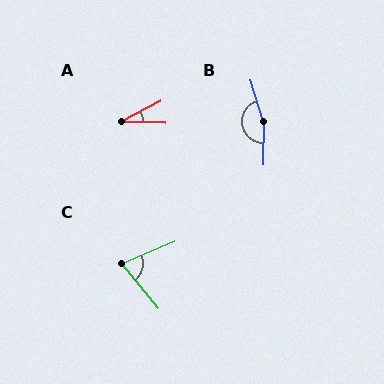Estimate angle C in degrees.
Approximately 74 degrees.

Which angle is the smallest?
A, at approximately 30 degrees.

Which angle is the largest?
B, at approximately 163 degrees.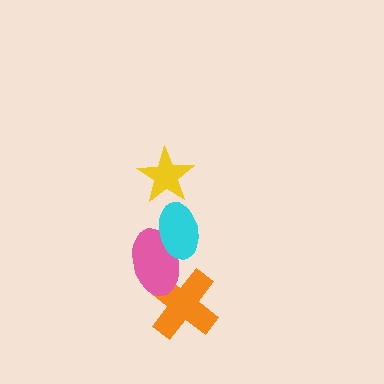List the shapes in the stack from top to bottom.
From top to bottom: the yellow star, the cyan ellipse, the pink ellipse, the orange cross.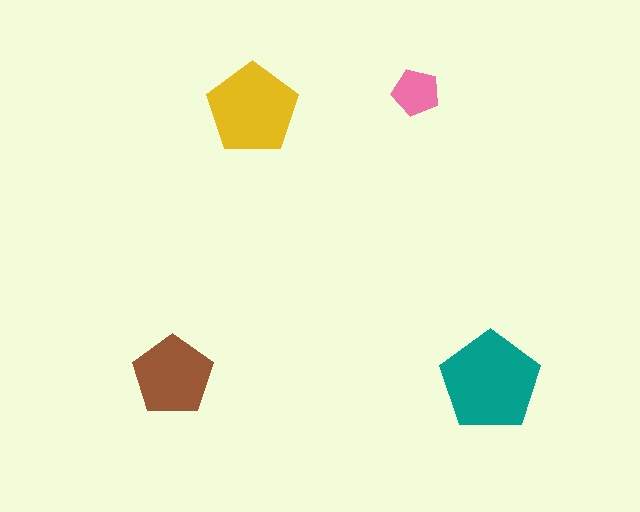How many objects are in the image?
There are 4 objects in the image.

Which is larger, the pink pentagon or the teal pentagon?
The teal one.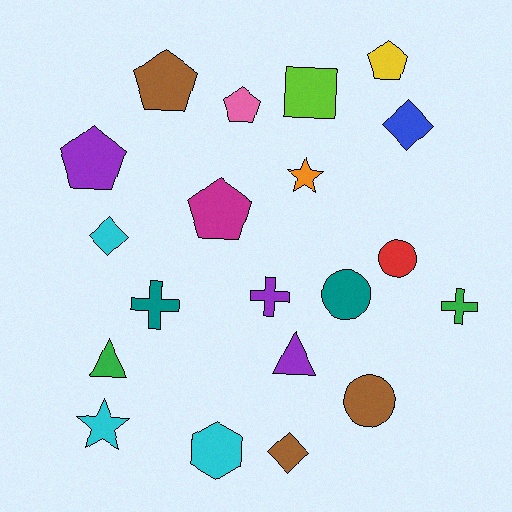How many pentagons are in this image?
There are 5 pentagons.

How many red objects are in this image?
There is 1 red object.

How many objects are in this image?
There are 20 objects.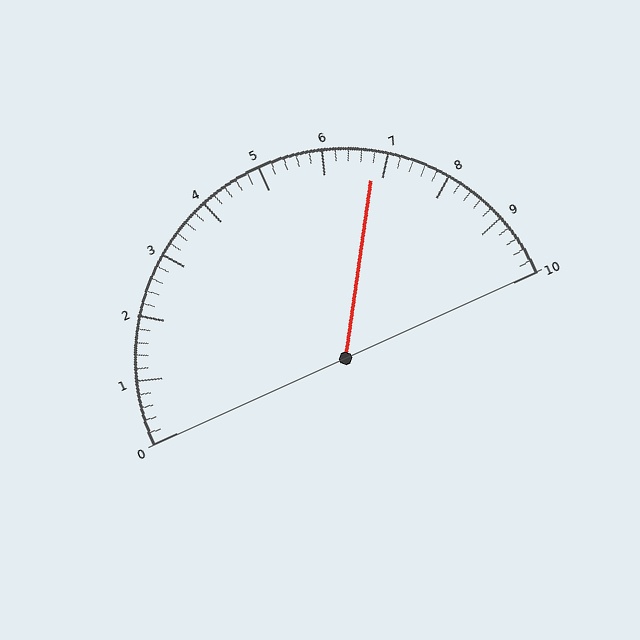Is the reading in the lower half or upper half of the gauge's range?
The reading is in the upper half of the range (0 to 10).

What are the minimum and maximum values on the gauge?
The gauge ranges from 0 to 10.